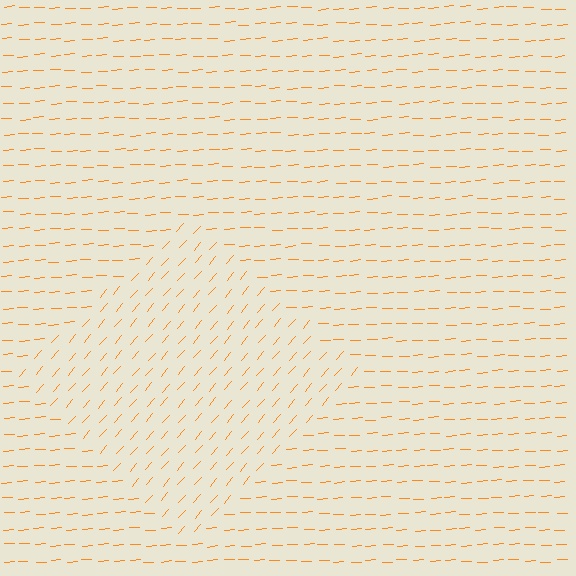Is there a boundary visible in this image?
Yes, there is a texture boundary formed by a change in line orientation.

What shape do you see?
I see a diamond.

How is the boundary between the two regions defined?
The boundary is defined purely by a change in line orientation (approximately 45 degrees difference). All lines are the same color and thickness.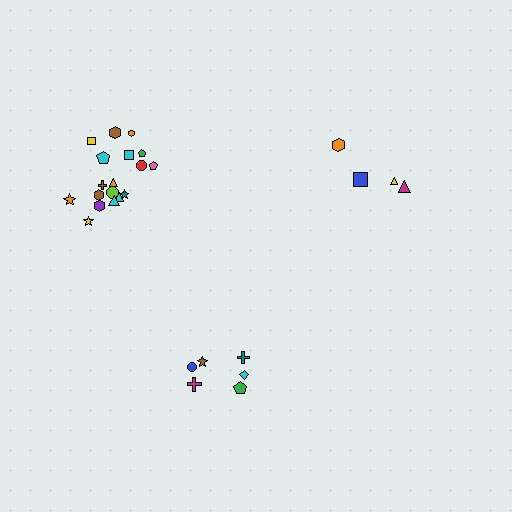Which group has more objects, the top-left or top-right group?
The top-left group.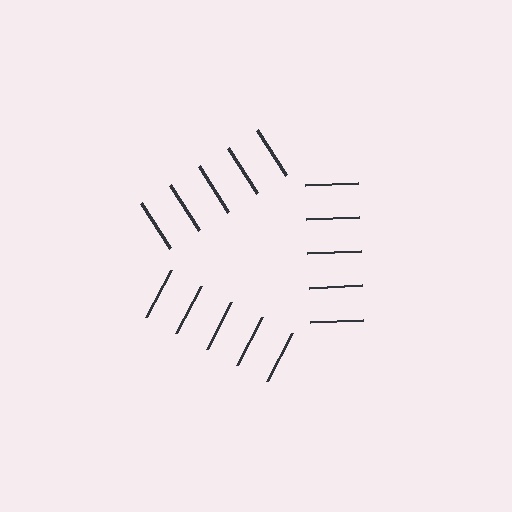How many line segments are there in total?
15 — 5 along each of the 3 edges.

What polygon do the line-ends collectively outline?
An illusory triangle — the line segments terminate on its edges but no continuous stroke is drawn.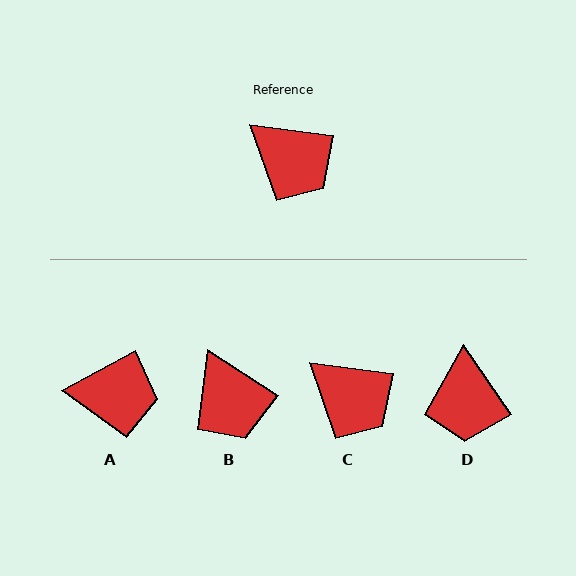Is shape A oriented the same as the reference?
No, it is off by about 35 degrees.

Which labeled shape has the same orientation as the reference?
C.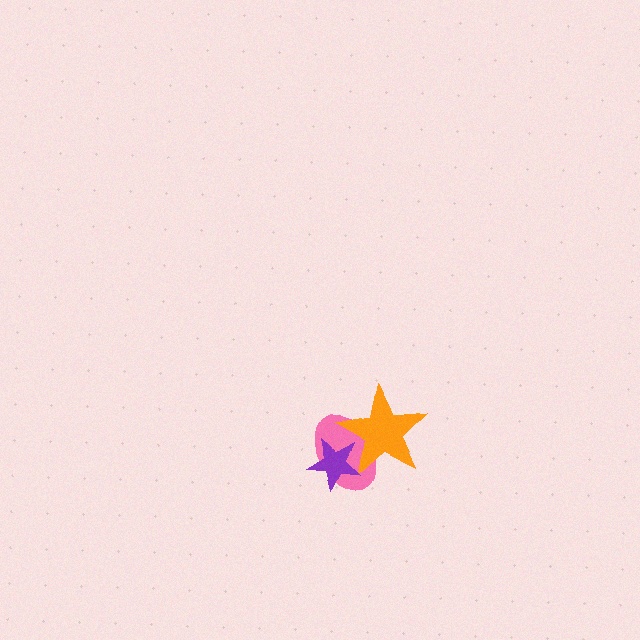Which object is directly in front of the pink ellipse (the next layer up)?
The orange star is directly in front of the pink ellipse.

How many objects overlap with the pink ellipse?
2 objects overlap with the pink ellipse.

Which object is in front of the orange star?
The purple star is in front of the orange star.